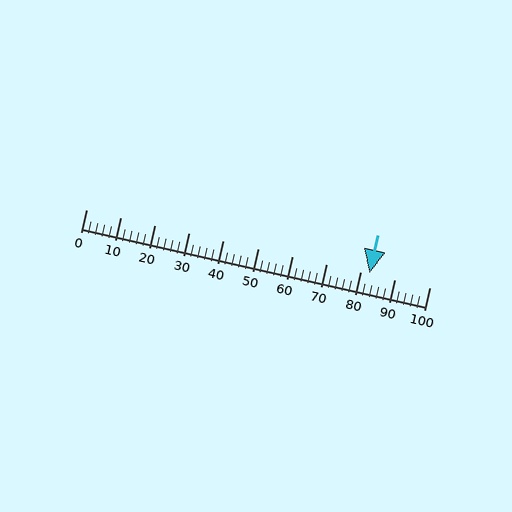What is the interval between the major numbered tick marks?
The major tick marks are spaced 10 units apart.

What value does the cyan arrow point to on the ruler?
The cyan arrow points to approximately 82.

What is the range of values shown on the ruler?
The ruler shows values from 0 to 100.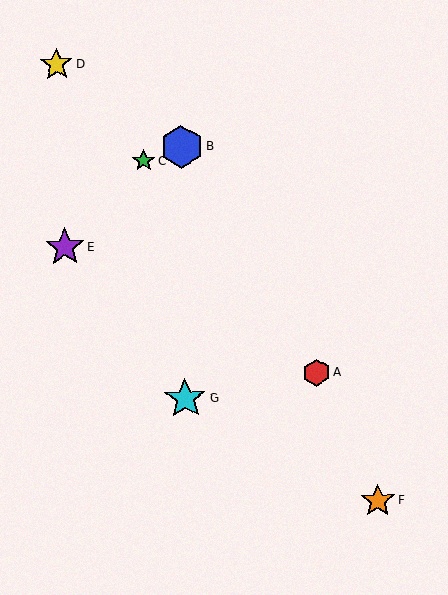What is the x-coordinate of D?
Object D is at x≈57.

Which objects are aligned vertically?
Objects B, G are aligned vertically.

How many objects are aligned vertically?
2 objects (B, G) are aligned vertically.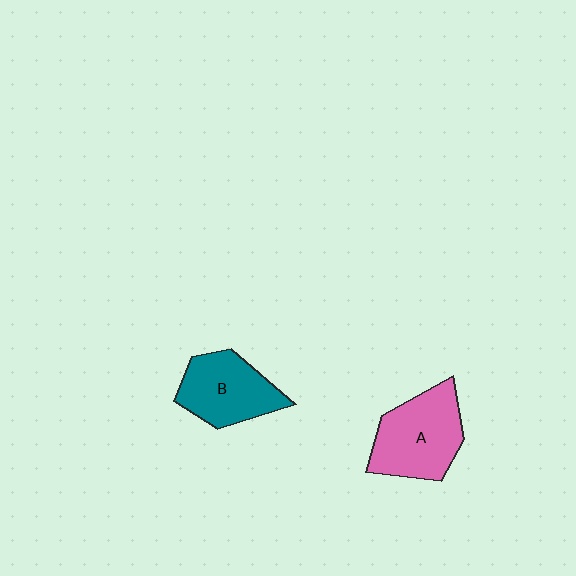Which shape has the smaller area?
Shape B (teal).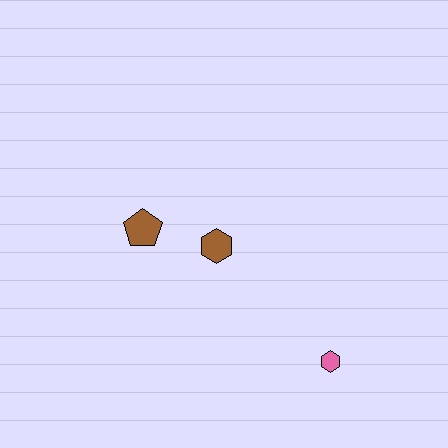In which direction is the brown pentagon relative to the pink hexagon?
The brown pentagon is to the left of the pink hexagon.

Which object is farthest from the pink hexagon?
The brown pentagon is farthest from the pink hexagon.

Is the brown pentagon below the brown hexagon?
No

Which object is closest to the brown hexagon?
The brown pentagon is closest to the brown hexagon.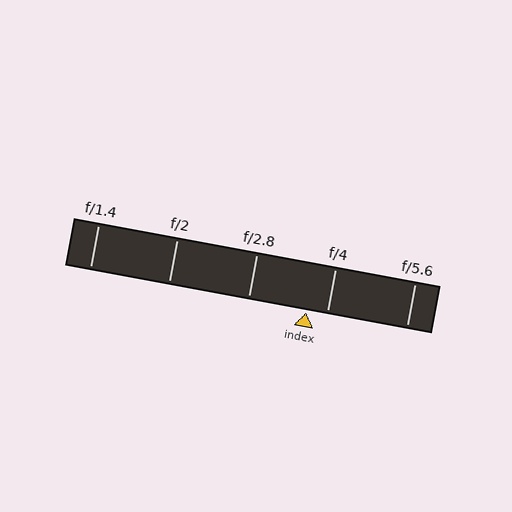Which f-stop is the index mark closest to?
The index mark is closest to f/4.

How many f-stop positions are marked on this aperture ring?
There are 5 f-stop positions marked.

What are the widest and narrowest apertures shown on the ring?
The widest aperture shown is f/1.4 and the narrowest is f/5.6.